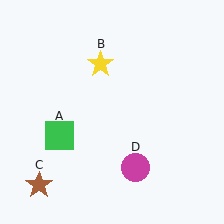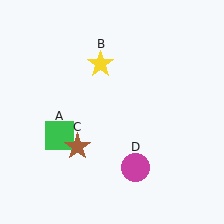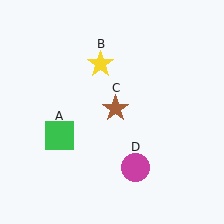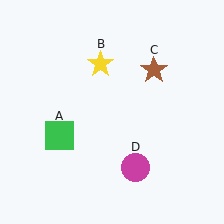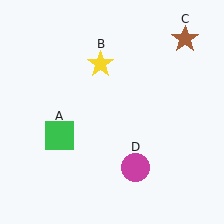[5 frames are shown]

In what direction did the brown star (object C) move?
The brown star (object C) moved up and to the right.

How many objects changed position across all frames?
1 object changed position: brown star (object C).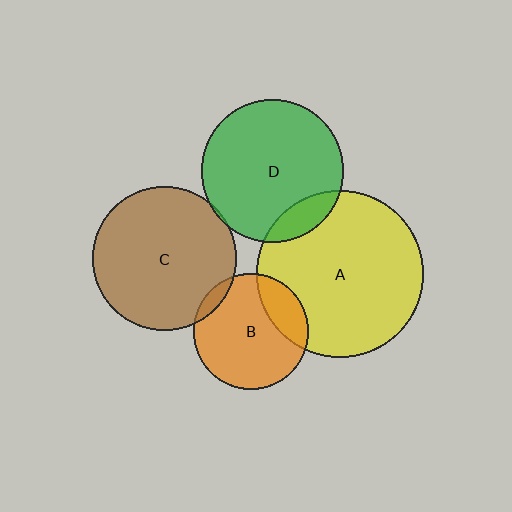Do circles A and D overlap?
Yes.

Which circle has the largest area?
Circle A (yellow).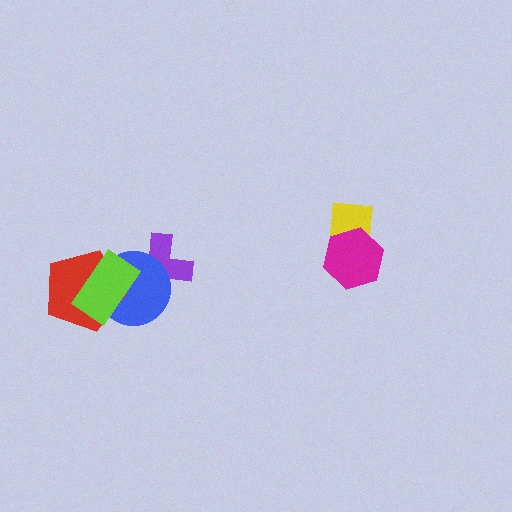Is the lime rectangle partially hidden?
No, no other shape covers it.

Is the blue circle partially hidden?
Yes, it is partially covered by another shape.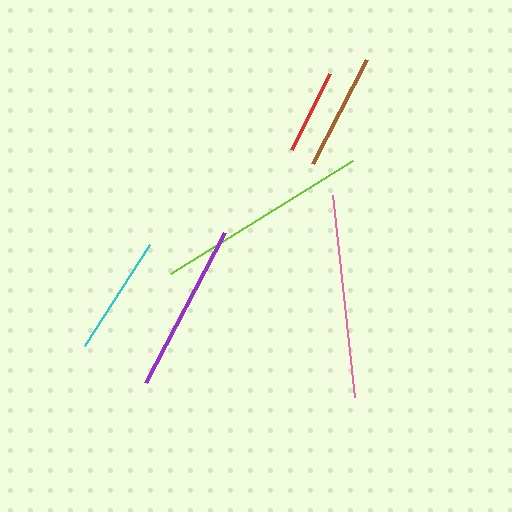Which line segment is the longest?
The lime line is the longest at approximately 214 pixels.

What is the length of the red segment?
The red segment is approximately 84 pixels long.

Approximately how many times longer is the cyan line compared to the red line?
The cyan line is approximately 1.4 times the length of the red line.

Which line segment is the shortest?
The red line is the shortest at approximately 84 pixels.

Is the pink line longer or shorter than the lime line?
The lime line is longer than the pink line.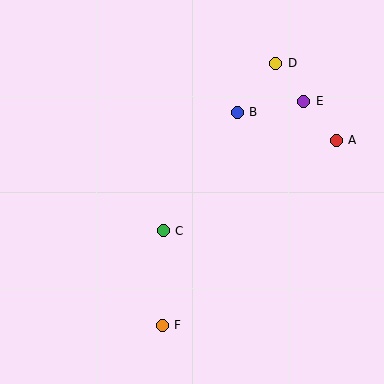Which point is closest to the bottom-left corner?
Point F is closest to the bottom-left corner.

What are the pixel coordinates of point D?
Point D is at (276, 63).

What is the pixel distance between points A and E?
The distance between A and E is 51 pixels.